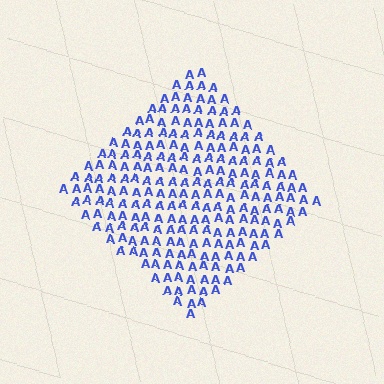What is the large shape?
The large shape is a diamond.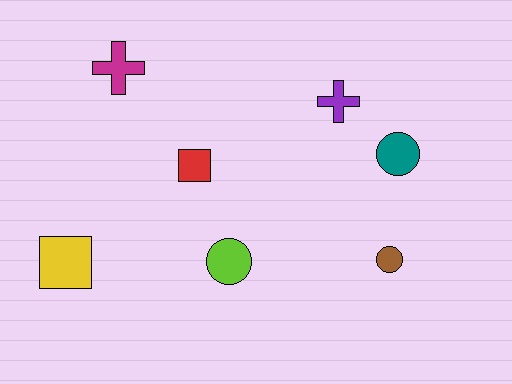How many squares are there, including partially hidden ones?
There are 2 squares.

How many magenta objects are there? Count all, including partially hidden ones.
There is 1 magenta object.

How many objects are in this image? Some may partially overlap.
There are 7 objects.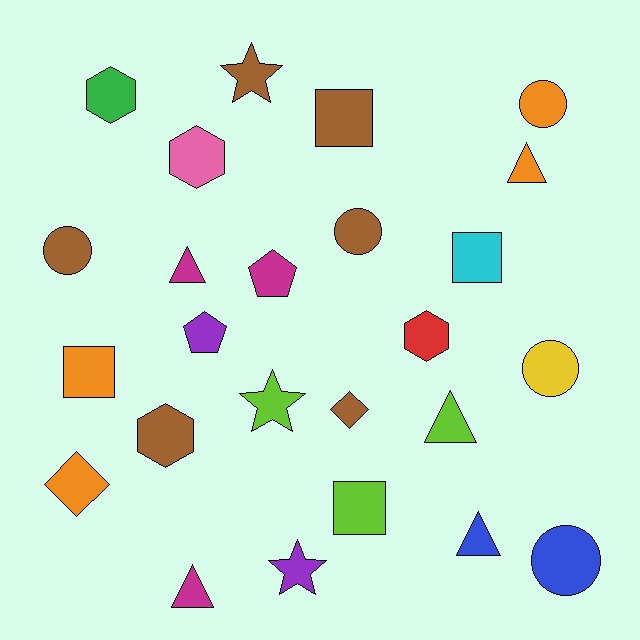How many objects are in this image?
There are 25 objects.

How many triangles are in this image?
There are 5 triangles.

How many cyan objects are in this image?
There is 1 cyan object.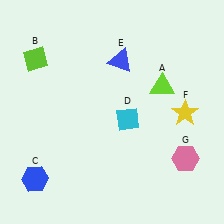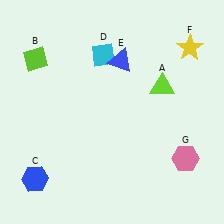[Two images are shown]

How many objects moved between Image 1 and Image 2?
2 objects moved between the two images.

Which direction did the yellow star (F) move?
The yellow star (F) moved up.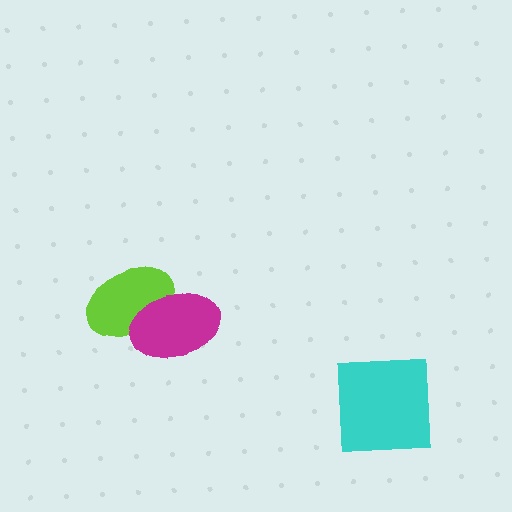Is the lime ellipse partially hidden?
Yes, it is partially covered by another shape.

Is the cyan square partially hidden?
No, no other shape covers it.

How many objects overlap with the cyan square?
0 objects overlap with the cyan square.